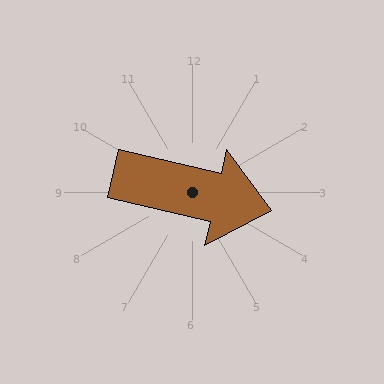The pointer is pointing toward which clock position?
Roughly 3 o'clock.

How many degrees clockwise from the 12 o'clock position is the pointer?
Approximately 103 degrees.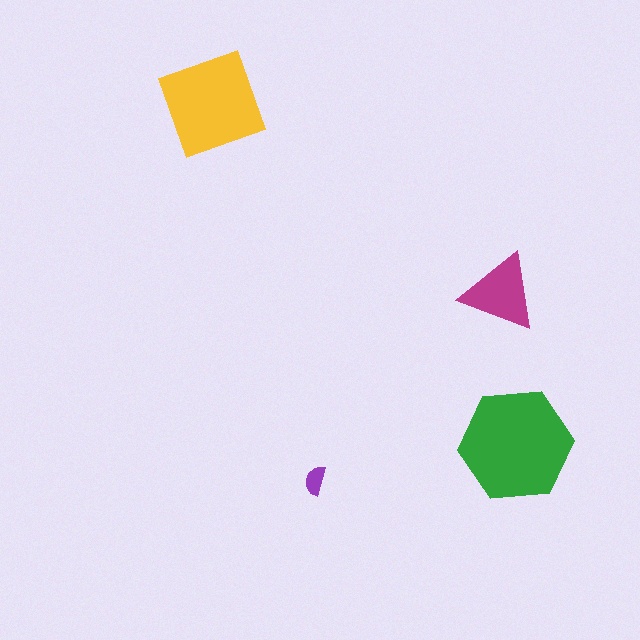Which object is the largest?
The green hexagon.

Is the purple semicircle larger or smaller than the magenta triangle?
Smaller.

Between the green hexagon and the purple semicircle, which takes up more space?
The green hexagon.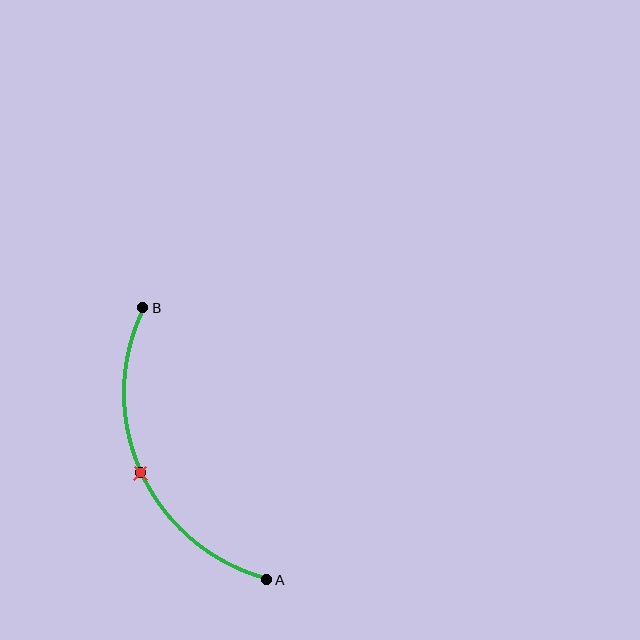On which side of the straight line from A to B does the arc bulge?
The arc bulges to the left of the straight line connecting A and B.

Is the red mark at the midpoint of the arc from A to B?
Yes. The red mark lies on the arc at equal arc-length from both A and B — it is the arc midpoint.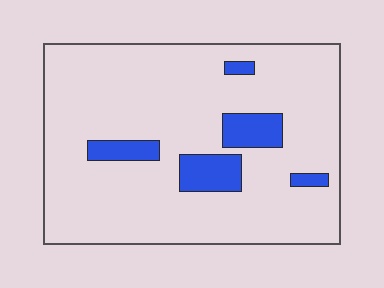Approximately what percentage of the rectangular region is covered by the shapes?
Approximately 10%.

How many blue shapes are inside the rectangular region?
5.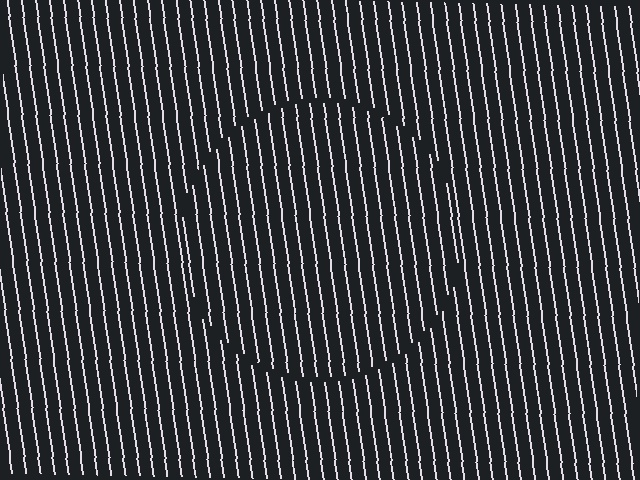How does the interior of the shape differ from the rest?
The interior of the shape contains the same grating, shifted by half a period — the contour is defined by the phase discontinuity where line-ends from the inner and outer gratings abut.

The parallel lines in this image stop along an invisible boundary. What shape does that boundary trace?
An illusory circle. The interior of the shape contains the same grating, shifted by half a period — the contour is defined by the phase discontinuity where line-ends from the inner and outer gratings abut.